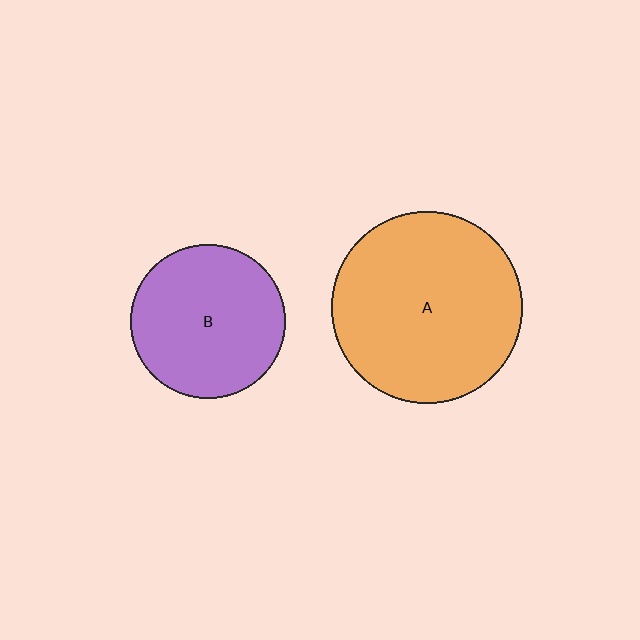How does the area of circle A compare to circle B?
Approximately 1.5 times.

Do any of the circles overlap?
No, none of the circles overlap.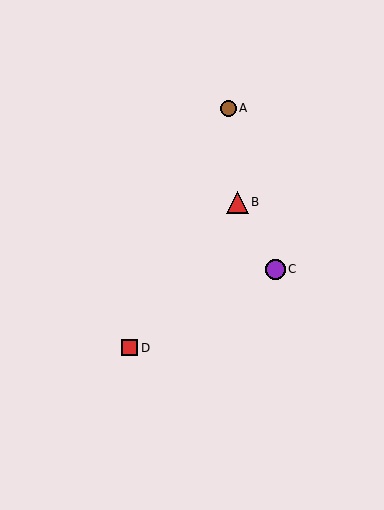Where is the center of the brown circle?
The center of the brown circle is at (229, 108).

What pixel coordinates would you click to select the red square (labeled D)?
Click at (129, 348) to select the red square D.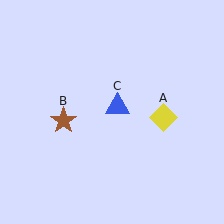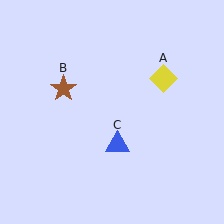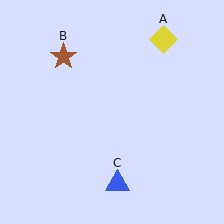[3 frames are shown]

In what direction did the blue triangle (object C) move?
The blue triangle (object C) moved down.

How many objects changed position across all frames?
3 objects changed position: yellow diamond (object A), brown star (object B), blue triangle (object C).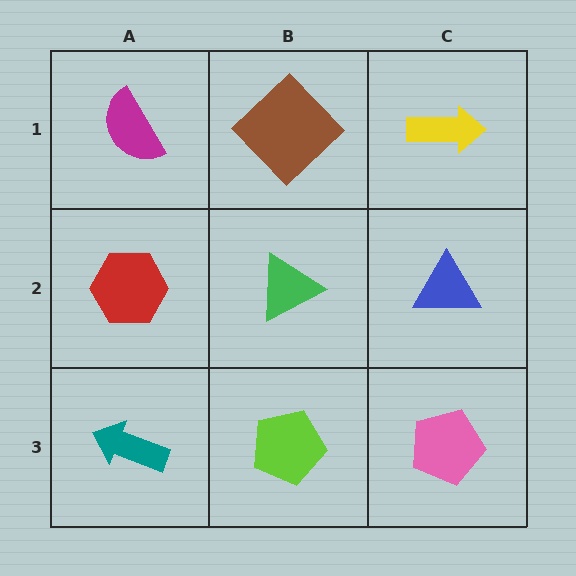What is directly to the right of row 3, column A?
A lime pentagon.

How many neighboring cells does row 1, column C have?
2.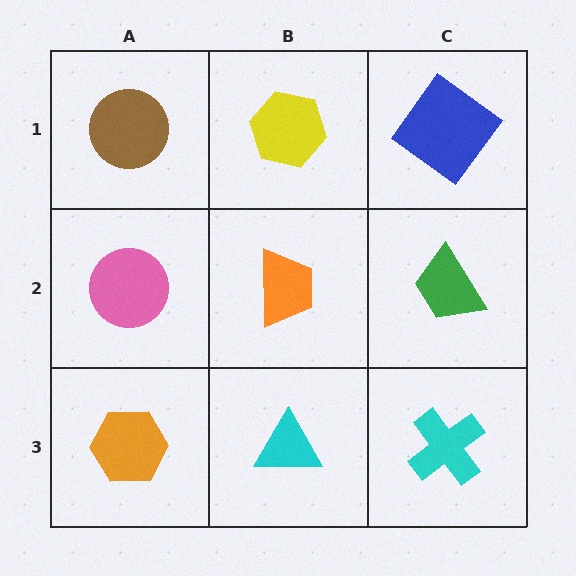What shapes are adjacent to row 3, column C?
A green trapezoid (row 2, column C), a cyan triangle (row 3, column B).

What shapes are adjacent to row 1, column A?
A pink circle (row 2, column A), a yellow hexagon (row 1, column B).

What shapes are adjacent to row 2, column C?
A blue diamond (row 1, column C), a cyan cross (row 3, column C), an orange trapezoid (row 2, column B).